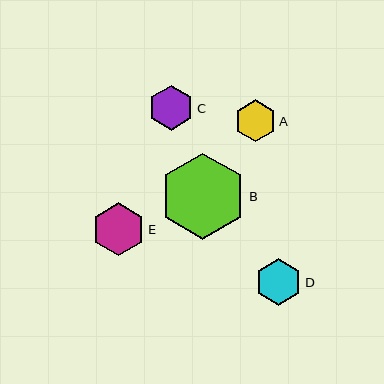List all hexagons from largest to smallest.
From largest to smallest: B, E, D, C, A.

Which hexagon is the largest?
Hexagon B is the largest with a size of approximately 86 pixels.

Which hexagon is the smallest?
Hexagon A is the smallest with a size of approximately 42 pixels.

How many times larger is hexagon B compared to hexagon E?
Hexagon B is approximately 1.6 times the size of hexagon E.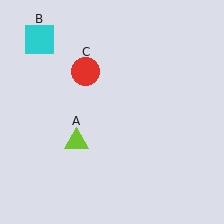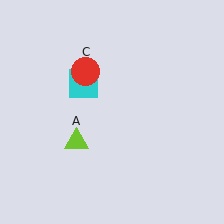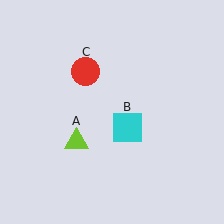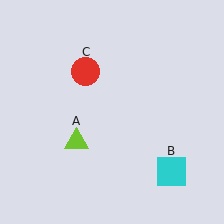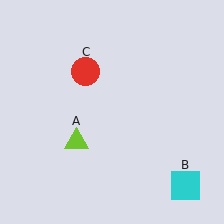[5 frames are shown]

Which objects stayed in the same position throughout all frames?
Lime triangle (object A) and red circle (object C) remained stationary.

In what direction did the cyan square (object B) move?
The cyan square (object B) moved down and to the right.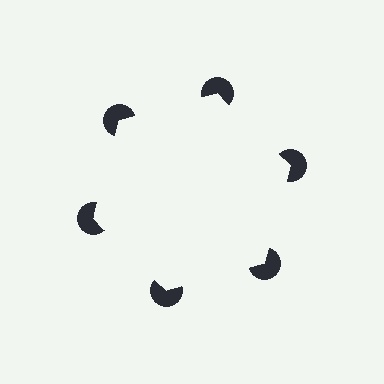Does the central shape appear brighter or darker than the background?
It typically appears slightly brighter than the background, even though no actual brightness change is drawn.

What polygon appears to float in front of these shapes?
An illusory hexagon — its edges are inferred from the aligned wedge cuts in the pac-man discs, not physically drawn.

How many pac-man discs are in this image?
There are 6 — one at each vertex of the illusory hexagon.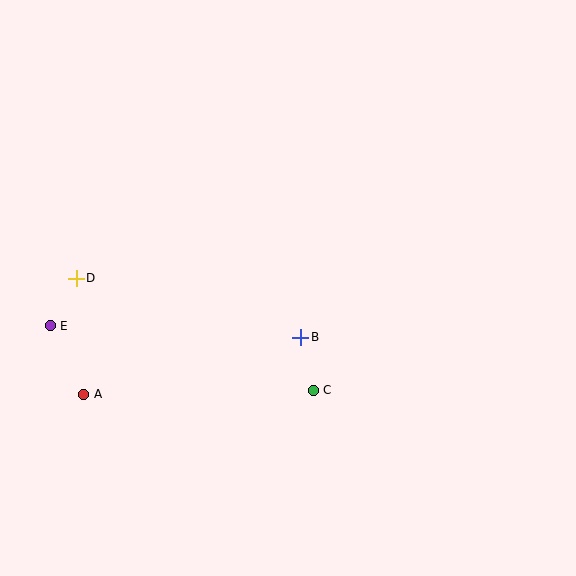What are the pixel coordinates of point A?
Point A is at (84, 394).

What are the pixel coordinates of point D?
Point D is at (76, 278).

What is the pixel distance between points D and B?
The distance between D and B is 232 pixels.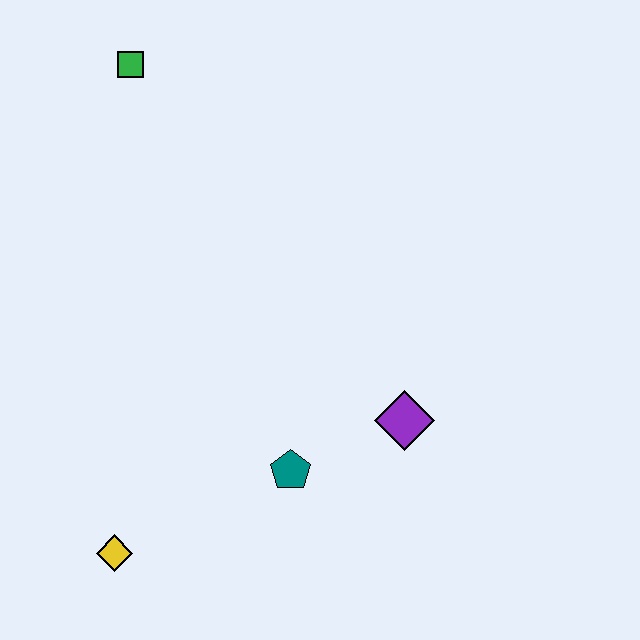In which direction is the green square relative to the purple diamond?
The green square is above the purple diamond.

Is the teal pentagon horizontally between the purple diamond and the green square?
Yes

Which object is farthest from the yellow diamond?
The green square is farthest from the yellow diamond.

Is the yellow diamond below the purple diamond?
Yes